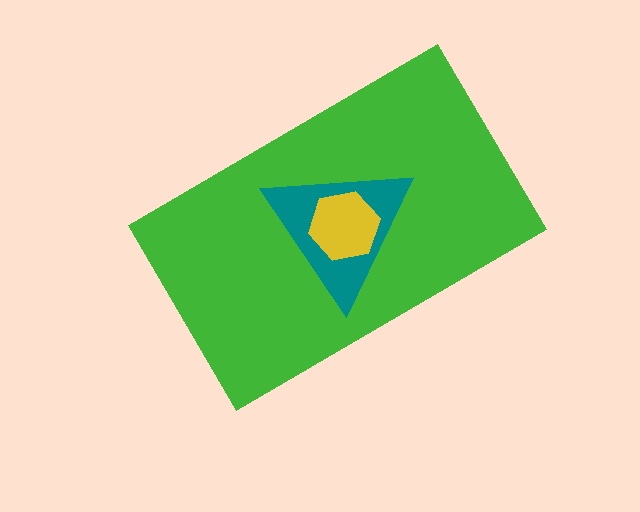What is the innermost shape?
The yellow hexagon.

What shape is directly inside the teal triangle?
The yellow hexagon.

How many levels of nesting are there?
3.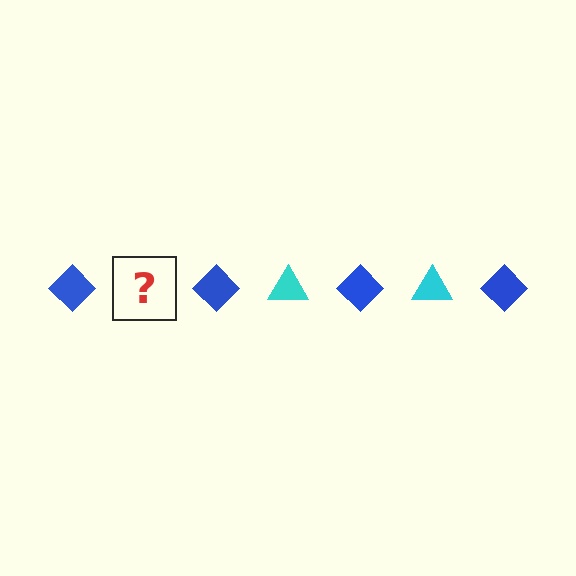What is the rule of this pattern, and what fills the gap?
The rule is that the pattern alternates between blue diamond and cyan triangle. The gap should be filled with a cyan triangle.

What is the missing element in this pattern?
The missing element is a cyan triangle.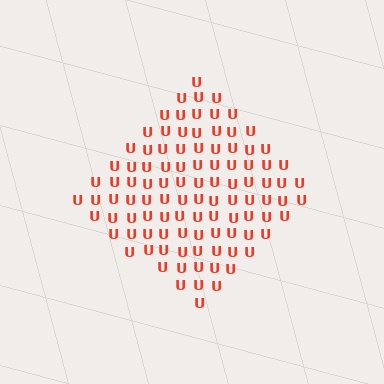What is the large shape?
The large shape is a diamond.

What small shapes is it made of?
It is made of small letter U's.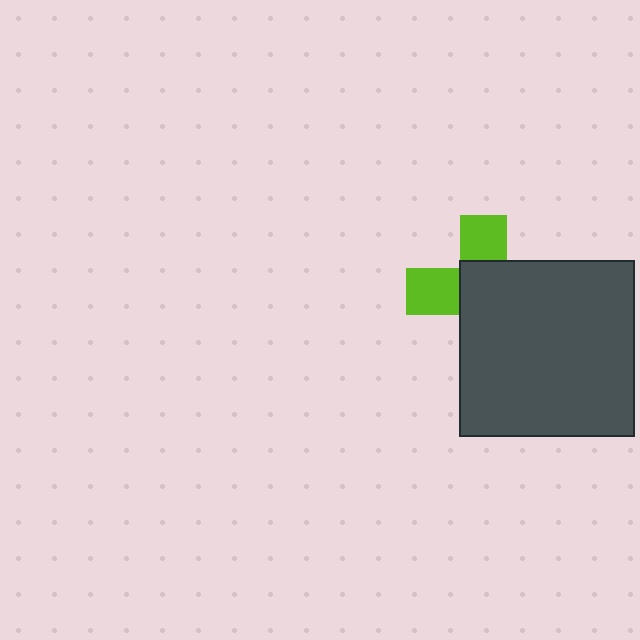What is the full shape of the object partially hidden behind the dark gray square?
The partially hidden object is a lime cross.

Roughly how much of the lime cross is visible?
A small part of it is visible (roughly 38%).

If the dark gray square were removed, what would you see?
You would see the complete lime cross.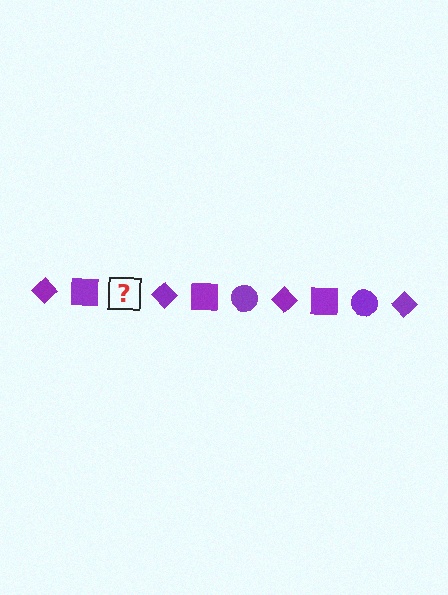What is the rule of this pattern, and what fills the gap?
The rule is that the pattern cycles through diamond, square, circle shapes in purple. The gap should be filled with a purple circle.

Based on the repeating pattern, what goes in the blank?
The blank should be a purple circle.